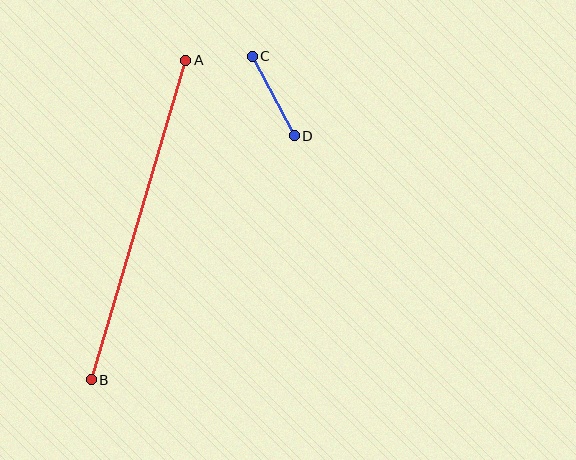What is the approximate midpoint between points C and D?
The midpoint is at approximately (273, 96) pixels.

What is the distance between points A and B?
The distance is approximately 333 pixels.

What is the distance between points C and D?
The distance is approximately 90 pixels.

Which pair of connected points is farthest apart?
Points A and B are farthest apart.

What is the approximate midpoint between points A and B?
The midpoint is at approximately (139, 220) pixels.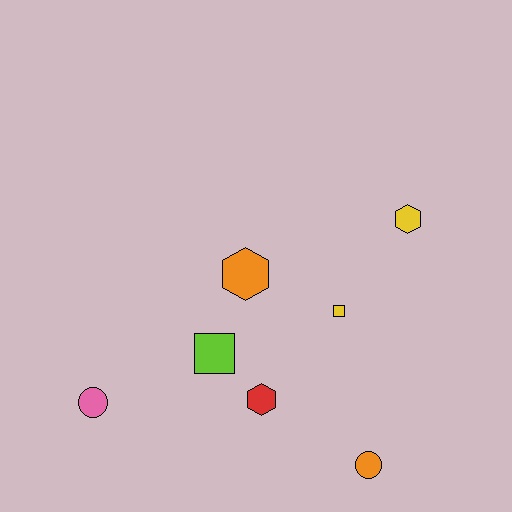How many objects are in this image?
There are 7 objects.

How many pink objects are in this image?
There is 1 pink object.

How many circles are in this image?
There are 2 circles.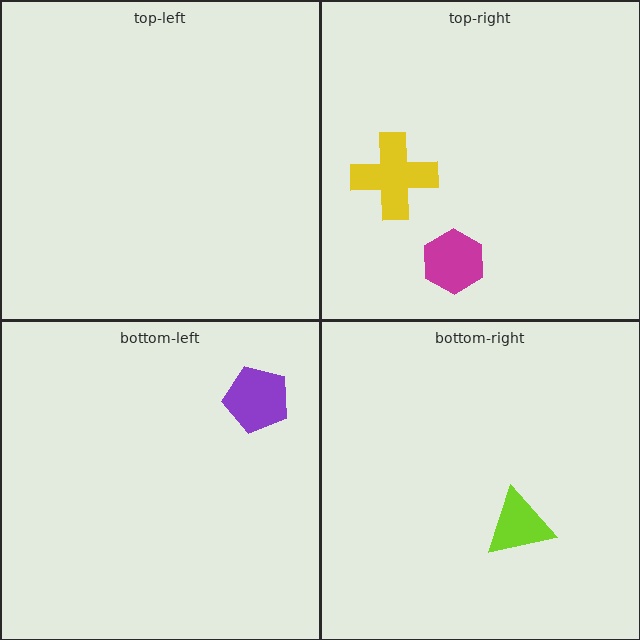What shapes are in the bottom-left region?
The purple pentagon.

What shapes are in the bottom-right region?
The lime triangle.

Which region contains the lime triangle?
The bottom-right region.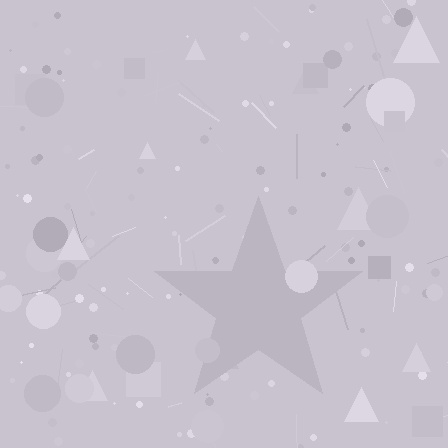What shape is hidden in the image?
A star is hidden in the image.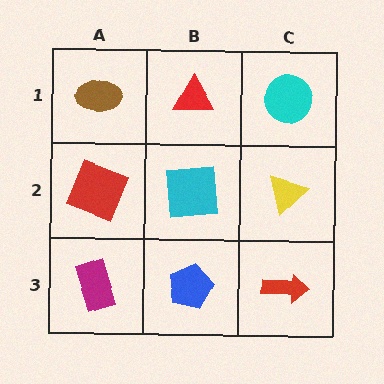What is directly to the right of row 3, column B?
A red arrow.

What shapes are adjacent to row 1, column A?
A red square (row 2, column A), a red triangle (row 1, column B).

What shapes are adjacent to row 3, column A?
A red square (row 2, column A), a blue pentagon (row 3, column B).